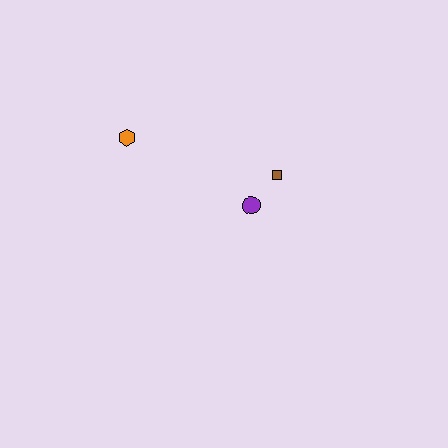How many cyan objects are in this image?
There are no cyan objects.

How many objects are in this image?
There are 3 objects.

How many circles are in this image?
There is 1 circle.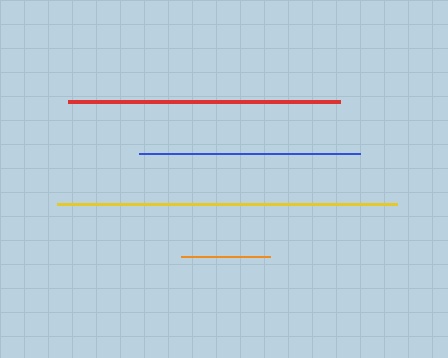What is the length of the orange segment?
The orange segment is approximately 89 pixels long.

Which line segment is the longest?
The yellow line is the longest at approximately 340 pixels.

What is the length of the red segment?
The red segment is approximately 272 pixels long.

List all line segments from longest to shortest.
From longest to shortest: yellow, red, blue, orange.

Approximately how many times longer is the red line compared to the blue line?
The red line is approximately 1.2 times the length of the blue line.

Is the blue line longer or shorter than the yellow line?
The yellow line is longer than the blue line.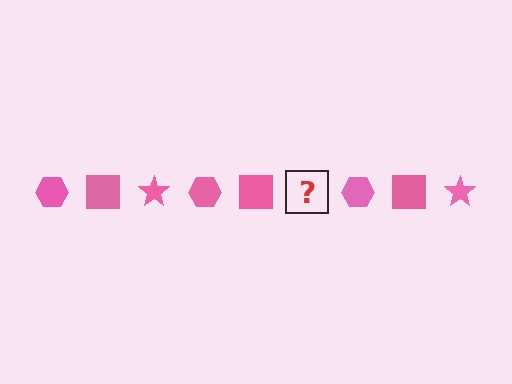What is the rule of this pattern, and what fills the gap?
The rule is that the pattern cycles through hexagon, square, star shapes in pink. The gap should be filled with a pink star.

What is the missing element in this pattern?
The missing element is a pink star.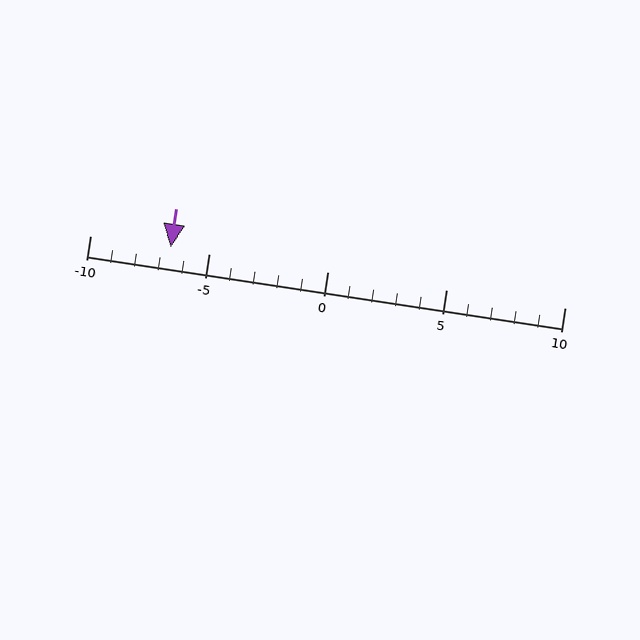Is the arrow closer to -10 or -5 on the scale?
The arrow is closer to -5.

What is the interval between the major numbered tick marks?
The major tick marks are spaced 5 units apart.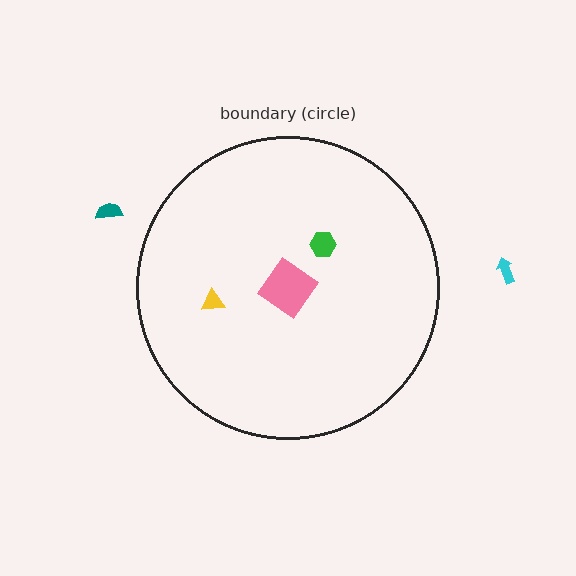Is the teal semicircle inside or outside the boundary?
Outside.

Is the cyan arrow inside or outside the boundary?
Outside.